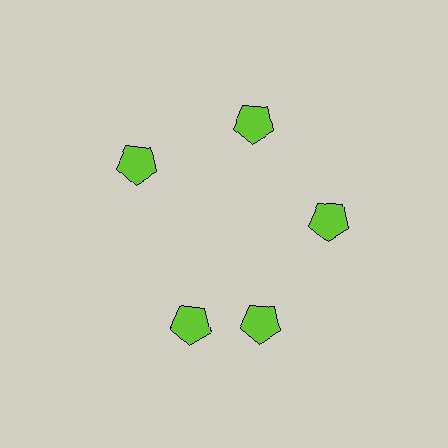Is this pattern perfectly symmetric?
No. The 5 lime pentagons are arranged in a ring, but one element near the 8 o'clock position is rotated out of alignment along the ring, breaking the 5-fold rotational symmetry.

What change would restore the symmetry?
The symmetry would be restored by rotating it back into even spacing with its neighbors so that all 5 pentagons sit at equal angles and equal distance from the center.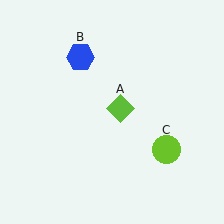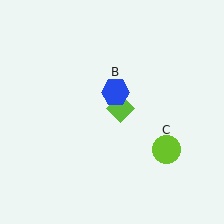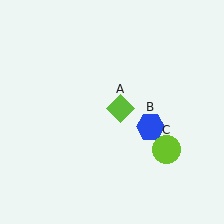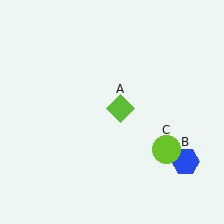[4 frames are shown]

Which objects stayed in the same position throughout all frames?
Lime diamond (object A) and lime circle (object C) remained stationary.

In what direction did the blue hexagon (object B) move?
The blue hexagon (object B) moved down and to the right.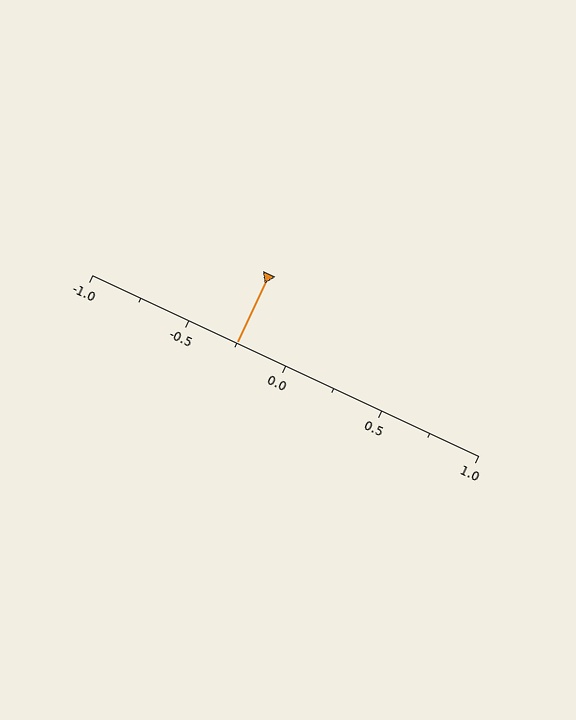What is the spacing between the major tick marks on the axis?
The major ticks are spaced 0.5 apart.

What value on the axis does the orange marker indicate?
The marker indicates approximately -0.25.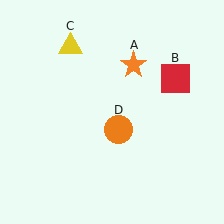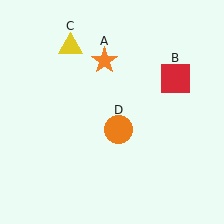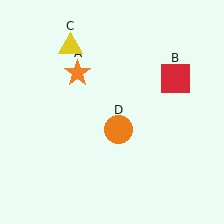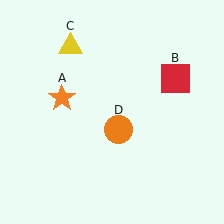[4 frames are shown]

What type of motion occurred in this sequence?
The orange star (object A) rotated counterclockwise around the center of the scene.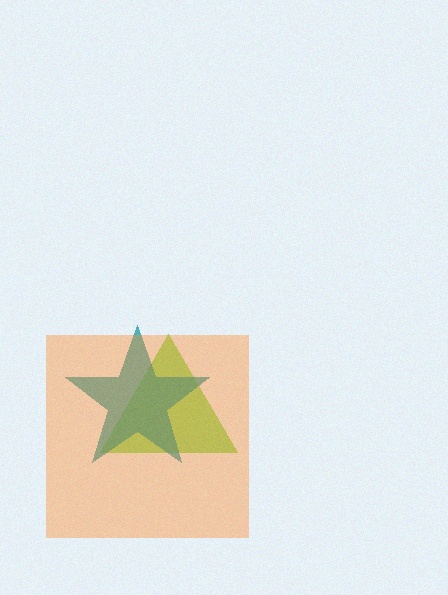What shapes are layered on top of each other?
The layered shapes are: a lime triangle, a teal star, an orange square.